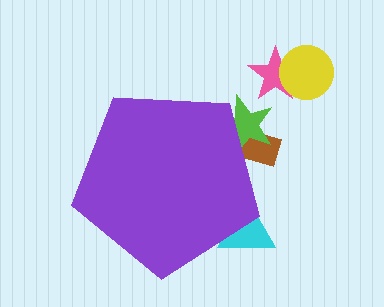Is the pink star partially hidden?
No, the pink star is fully visible.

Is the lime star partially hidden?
Yes, the lime star is partially hidden behind the purple pentagon.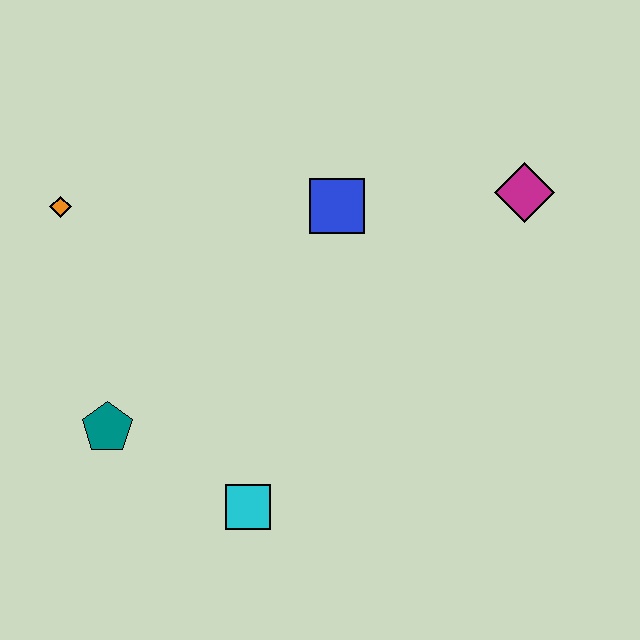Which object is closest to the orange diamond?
The teal pentagon is closest to the orange diamond.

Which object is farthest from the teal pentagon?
The magenta diamond is farthest from the teal pentagon.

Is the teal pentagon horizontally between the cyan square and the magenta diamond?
No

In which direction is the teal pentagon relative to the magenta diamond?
The teal pentagon is to the left of the magenta diamond.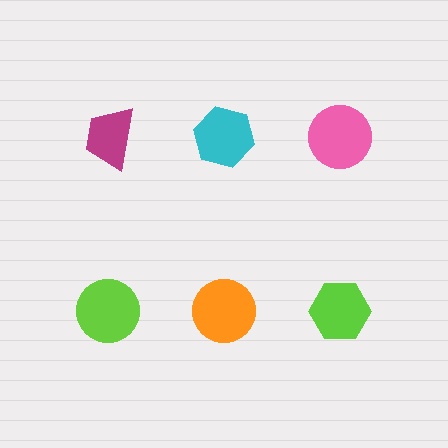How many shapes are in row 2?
3 shapes.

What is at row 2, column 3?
A lime hexagon.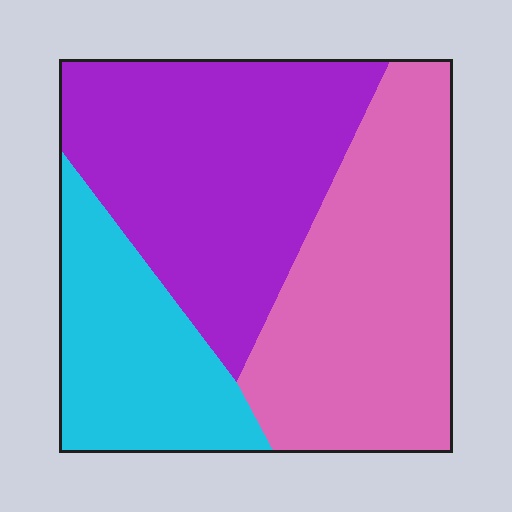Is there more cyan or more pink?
Pink.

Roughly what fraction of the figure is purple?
Purple takes up between a third and a half of the figure.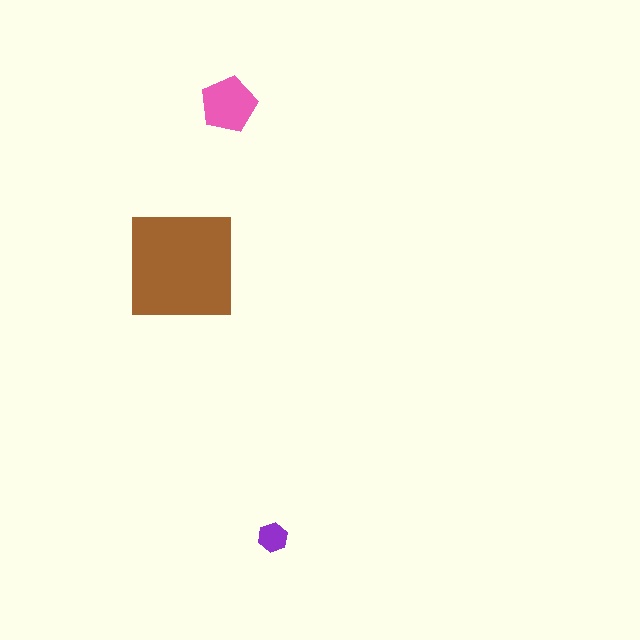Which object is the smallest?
The purple hexagon.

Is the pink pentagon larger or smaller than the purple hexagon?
Larger.